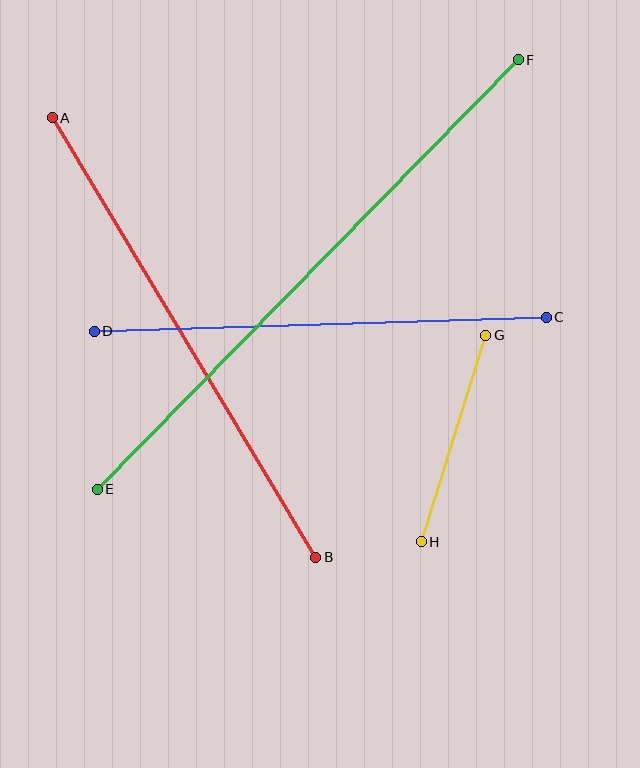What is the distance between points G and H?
The distance is approximately 216 pixels.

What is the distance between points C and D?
The distance is approximately 452 pixels.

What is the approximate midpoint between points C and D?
The midpoint is at approximately (320, 324) pixels.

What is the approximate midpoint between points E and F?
The midpoint is at approximately (308, 274) pixels.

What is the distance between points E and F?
The distance is approximately 602 pixels.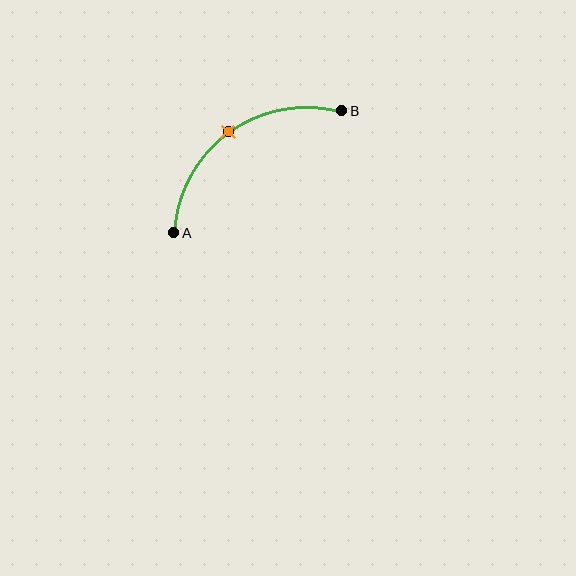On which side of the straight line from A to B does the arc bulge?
The arc bulges above and to the left of the straight line connecting A and B.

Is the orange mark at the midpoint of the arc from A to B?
Yes. The orange mark lies on the arc at equal arc-length from both A and B — it is the arc midpoint.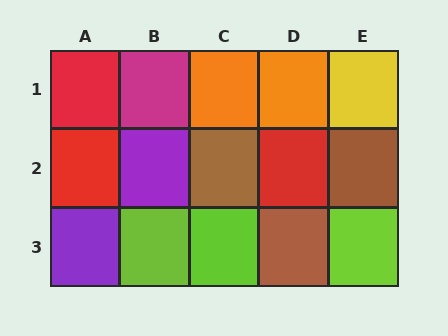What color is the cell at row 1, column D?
Orange.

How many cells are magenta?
1 cell is magenta.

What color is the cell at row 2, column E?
Brown.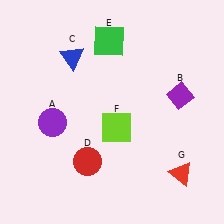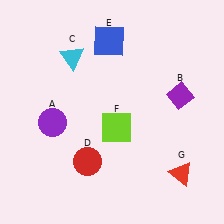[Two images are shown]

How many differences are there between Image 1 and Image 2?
There are 2 differences between the two images.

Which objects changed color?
C changed from blue to cyan. E changed from green to blue.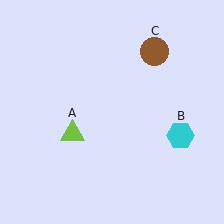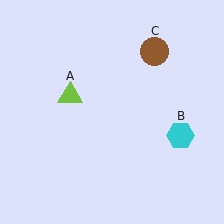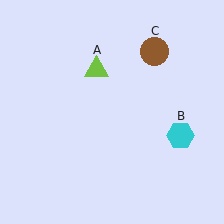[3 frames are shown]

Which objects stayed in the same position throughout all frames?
Cyan hexagon (object B) and brown circle (object C) remained stationary.